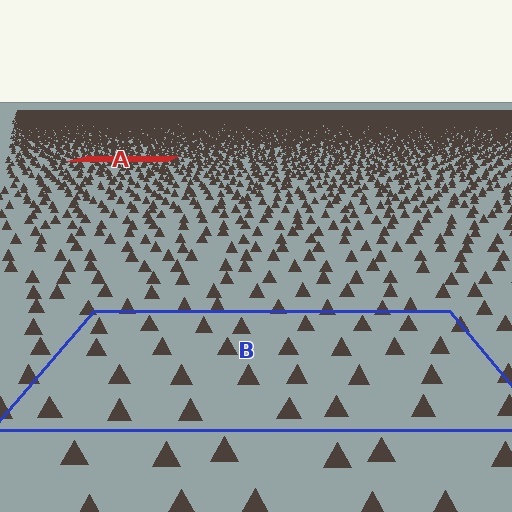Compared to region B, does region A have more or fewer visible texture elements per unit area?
Region A has more texture elements per unit area — they are packed more densely because it is farther away.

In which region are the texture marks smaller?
The texture marks are smaller in region A, because it is farther away.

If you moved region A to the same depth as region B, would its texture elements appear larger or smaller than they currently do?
They would appear larger. At a closer depth, the same texture elements are projected at a bigger on-screen size.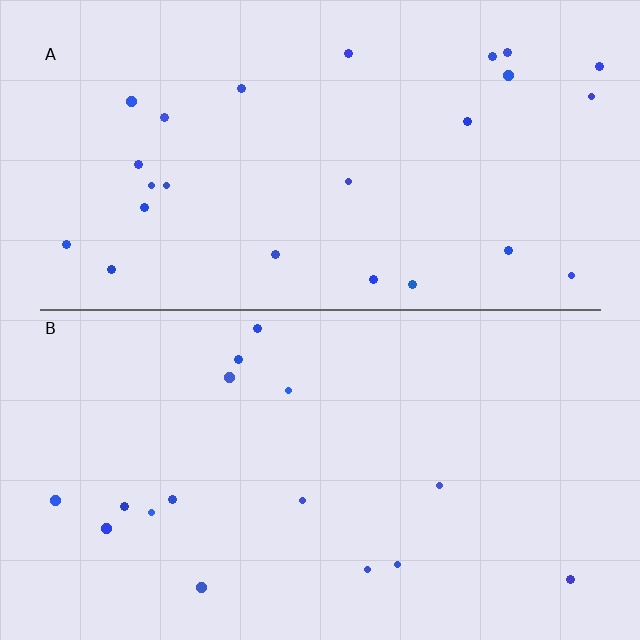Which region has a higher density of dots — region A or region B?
A (the top).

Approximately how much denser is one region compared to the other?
Approximately 1.6× — region A over region B.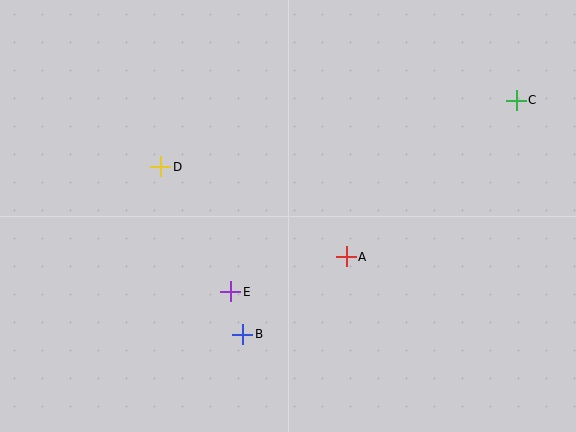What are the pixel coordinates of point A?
Point A is at (346, 257).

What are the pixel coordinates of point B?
Point B is at (243, 334).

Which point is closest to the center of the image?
Point A at (346, 257) is closest to the center.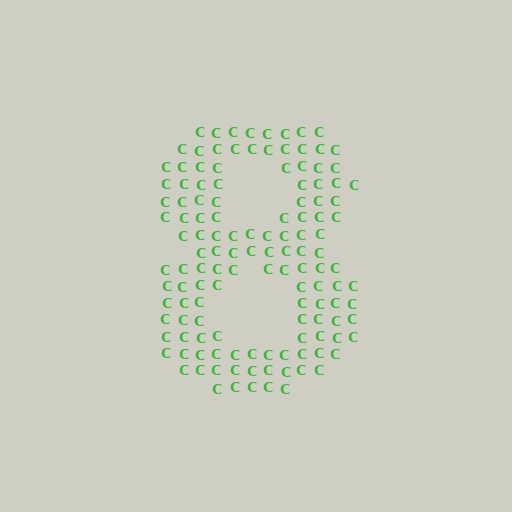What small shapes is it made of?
It is made of small letter C's.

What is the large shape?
The large shape is the digit 8.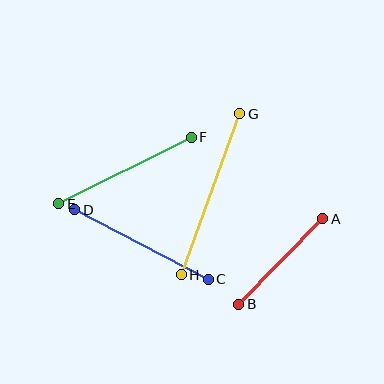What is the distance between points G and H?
The distance is approximately 171 pixels.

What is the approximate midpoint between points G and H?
The midpoint is at approximately (210, 194) pixels.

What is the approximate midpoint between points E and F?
The midpoint is at approximately (125, 170) pixels.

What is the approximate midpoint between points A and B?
The midpoint is at approximately (281, 261) pixels.